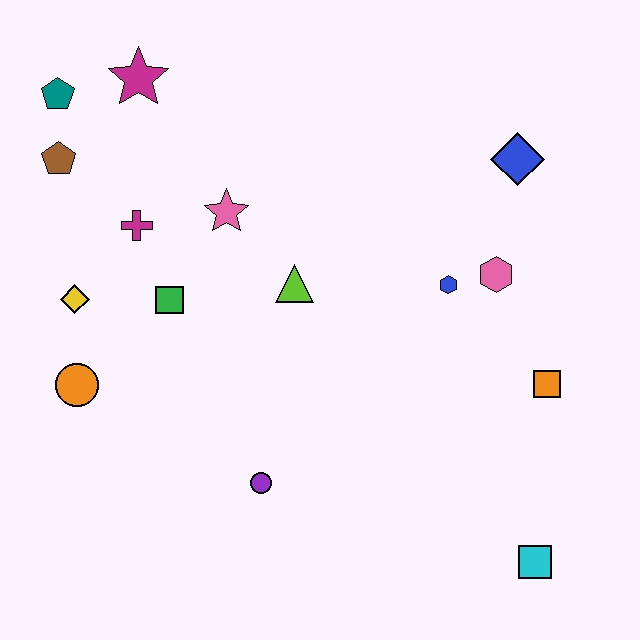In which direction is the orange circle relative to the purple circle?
The orange circle is to the left of the purple circle.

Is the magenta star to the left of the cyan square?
Yes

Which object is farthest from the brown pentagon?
The cyan square is farthest from the brown pentagon.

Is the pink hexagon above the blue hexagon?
Yes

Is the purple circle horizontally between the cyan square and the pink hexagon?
No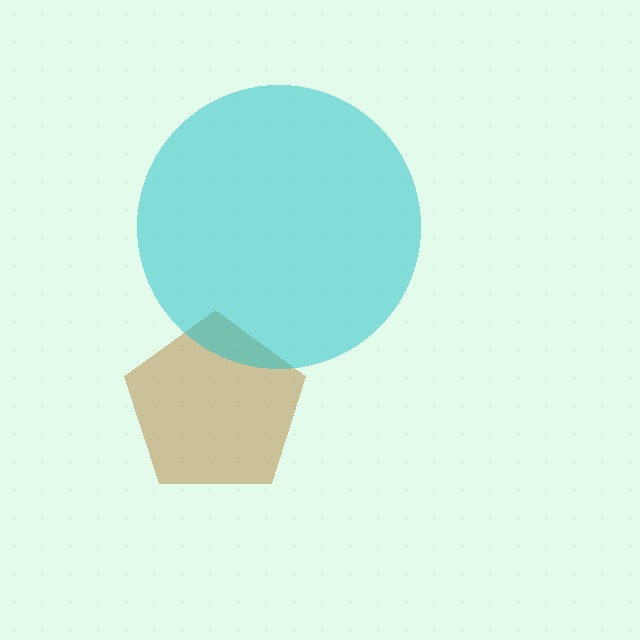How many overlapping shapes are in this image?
There are 2 overlapping shapes in the image.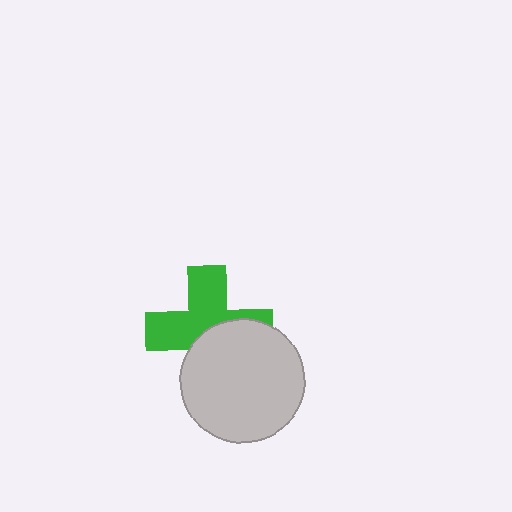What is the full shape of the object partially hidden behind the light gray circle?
The partially hidden object is a green cross.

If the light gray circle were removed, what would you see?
You would see the complete green cross.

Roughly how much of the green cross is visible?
About half of it is visible (roughly 56%).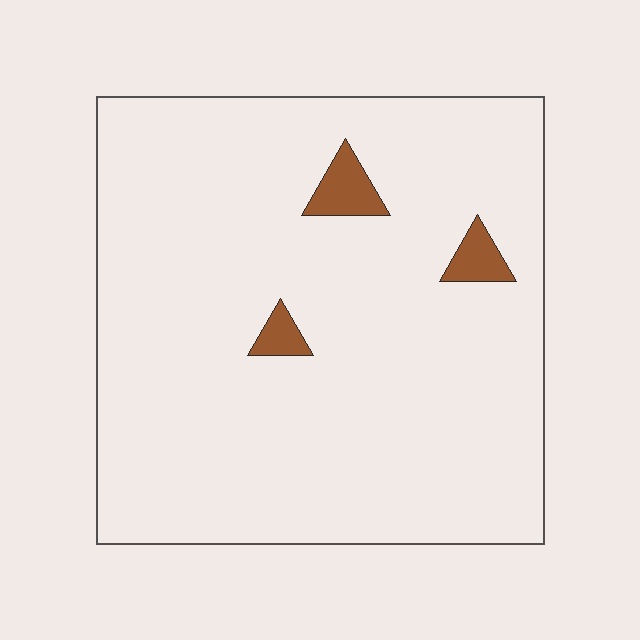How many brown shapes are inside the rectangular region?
3.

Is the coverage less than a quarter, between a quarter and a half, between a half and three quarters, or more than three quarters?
Less than a quarter.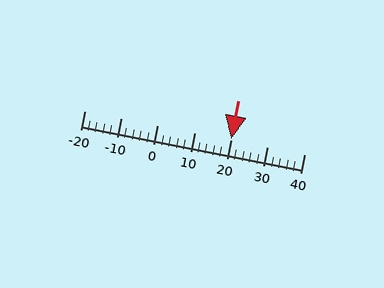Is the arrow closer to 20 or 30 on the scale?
The arrow is closer to 20.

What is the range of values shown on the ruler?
The ruler shows values from -20 to 40.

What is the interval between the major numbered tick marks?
The major tick marks are spaced 10 units apart.